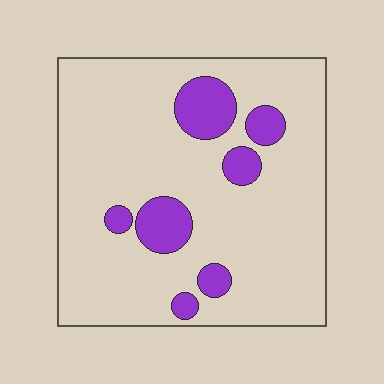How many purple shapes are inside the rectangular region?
7.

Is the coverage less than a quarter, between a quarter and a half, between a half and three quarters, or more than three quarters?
Less than a quarter.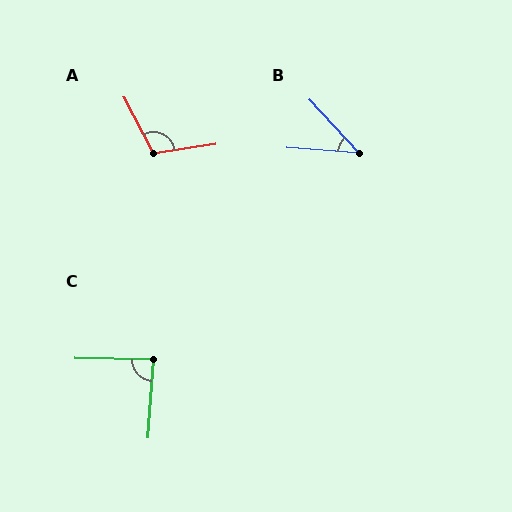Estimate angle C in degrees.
Approximately 87 degrees.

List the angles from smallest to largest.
B (43°), C (87°), A (110°).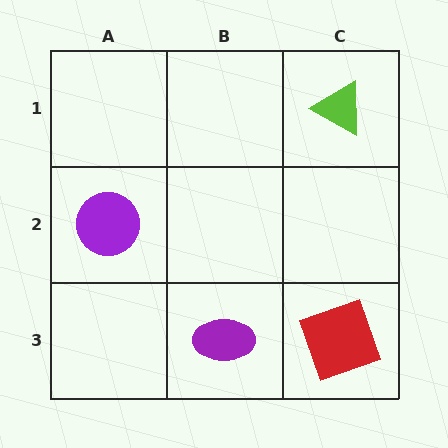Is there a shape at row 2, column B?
No, that cell is empty.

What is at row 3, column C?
A red square.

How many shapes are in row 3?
2 shapes.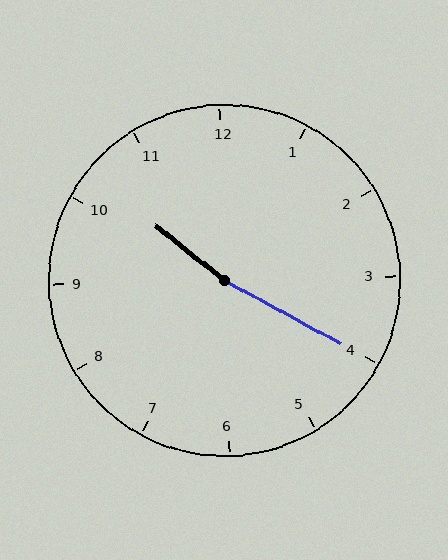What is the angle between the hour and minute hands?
Approximately 170 degrees.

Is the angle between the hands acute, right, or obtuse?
It is obtuse.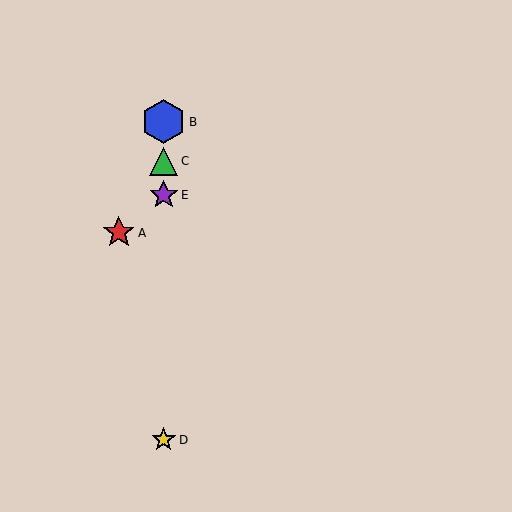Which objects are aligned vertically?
Objects B, C, D, E are aligned vertically.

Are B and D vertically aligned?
Yes, both are at x≈164.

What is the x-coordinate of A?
Object A is at x≈119.